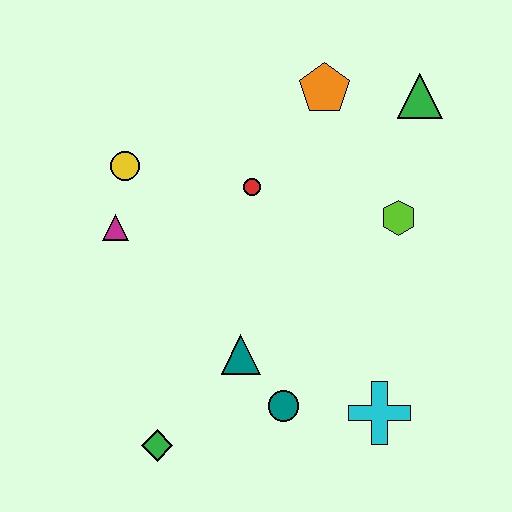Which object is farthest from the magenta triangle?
The green triangle is farthest from the magenta triangle.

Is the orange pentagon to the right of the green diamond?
Yes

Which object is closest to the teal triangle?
The teal circle is closest to the teal triangle.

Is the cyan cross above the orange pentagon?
No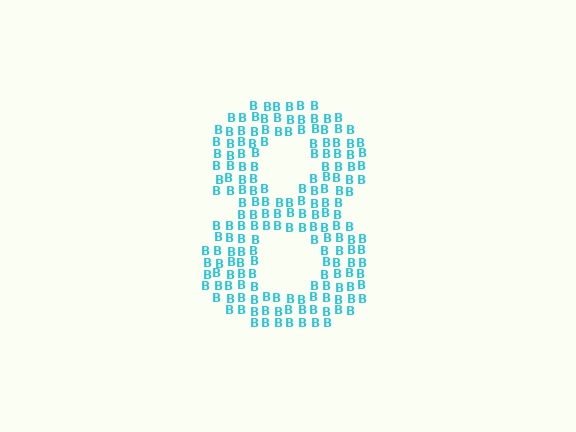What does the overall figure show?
The overall figure shows the digit 8.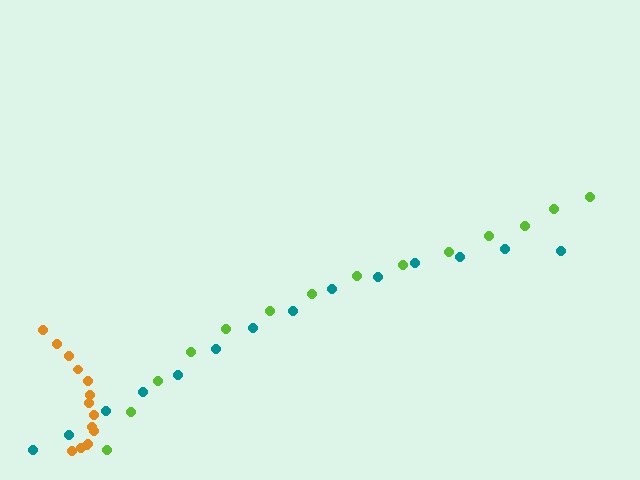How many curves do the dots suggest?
There are 3 distinct paths.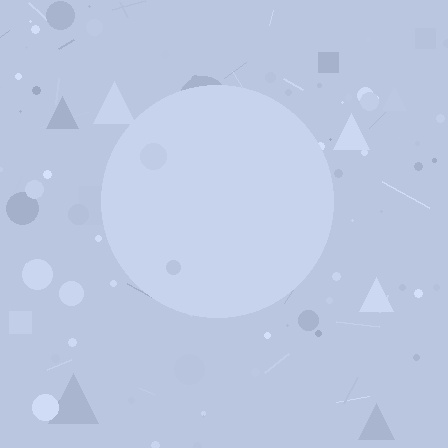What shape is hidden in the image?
A circle is hidden in the image.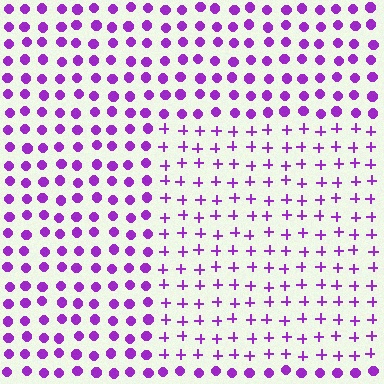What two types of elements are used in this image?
The image uses plus signs inside the rectangle region and circles outside it.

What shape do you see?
I see a rectangle.